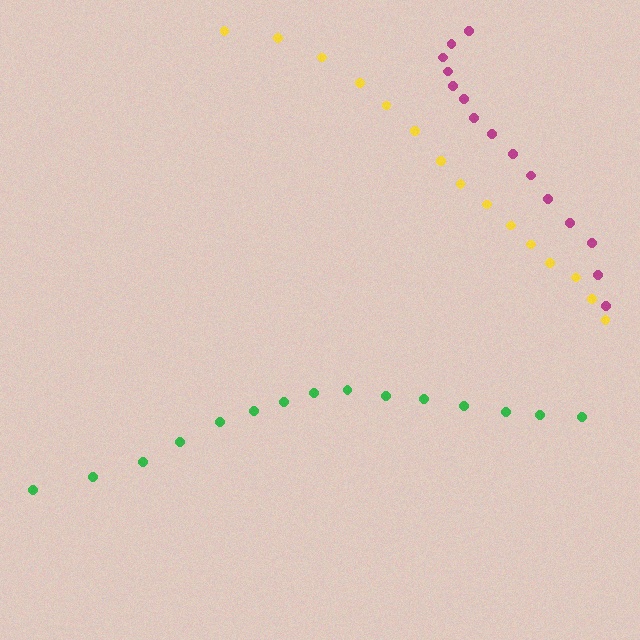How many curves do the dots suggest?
There are 3 distinct paths.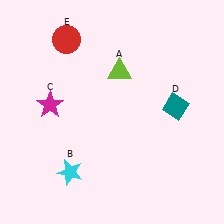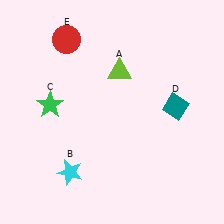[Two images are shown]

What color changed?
The star (C) changed from magenta in Image 1 to green in Image 2.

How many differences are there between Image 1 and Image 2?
There is 1 difference between the two images.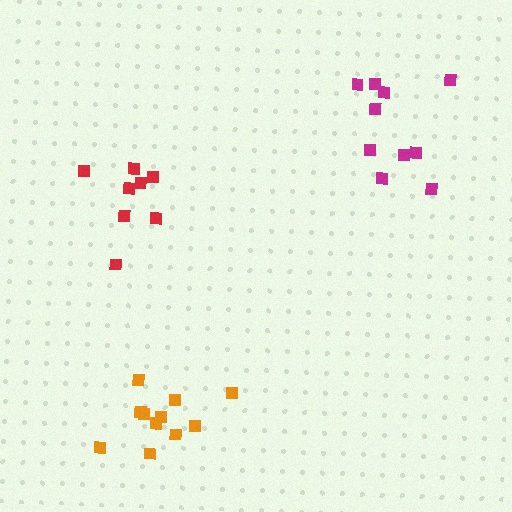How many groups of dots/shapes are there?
There are 3 groups.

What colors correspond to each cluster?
The clusters are colored: magenta, orange, red.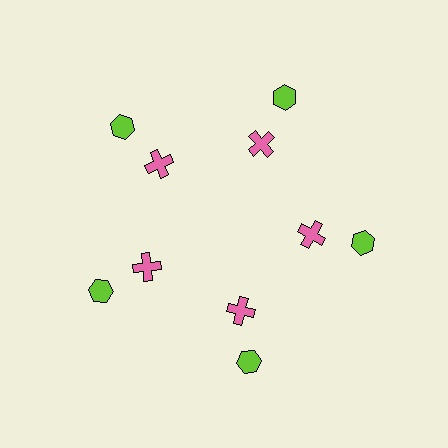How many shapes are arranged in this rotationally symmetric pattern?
There are 10 shapes, arranged in 5 groups of 2.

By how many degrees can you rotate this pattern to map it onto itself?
The pattern maps onto itself every 72 degrees of rotation.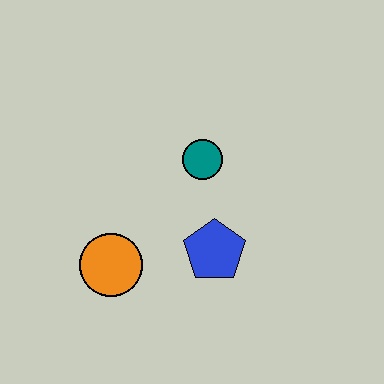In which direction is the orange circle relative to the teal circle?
The orange circle is below the teal circle.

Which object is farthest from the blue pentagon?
The orange circle is farthest from the blue pentagon.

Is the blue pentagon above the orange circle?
Yes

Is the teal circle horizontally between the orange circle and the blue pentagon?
Yes